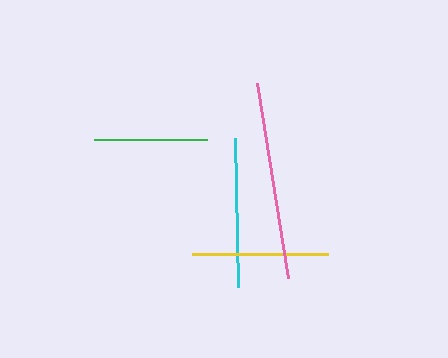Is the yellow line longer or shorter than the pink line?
The pink line is longer than the yellow line.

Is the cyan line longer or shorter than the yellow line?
The cyan line is longer than the yellow line.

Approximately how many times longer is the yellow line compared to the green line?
The yellow line is approximately 1.2 times the length of the green line.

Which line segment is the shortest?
The green line is the shortest at approximately 113 pixels.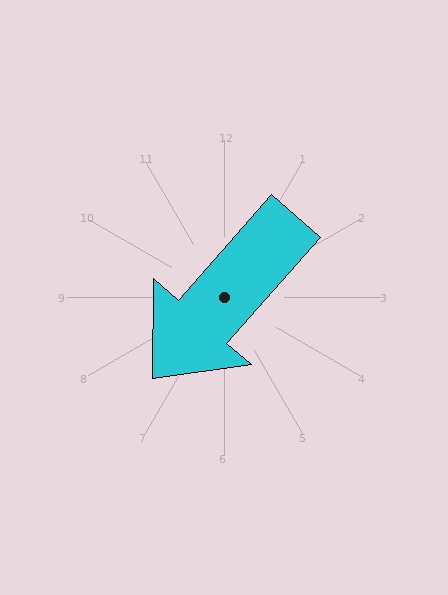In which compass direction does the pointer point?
Southwest.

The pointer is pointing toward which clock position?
Roughly 7 o'clock.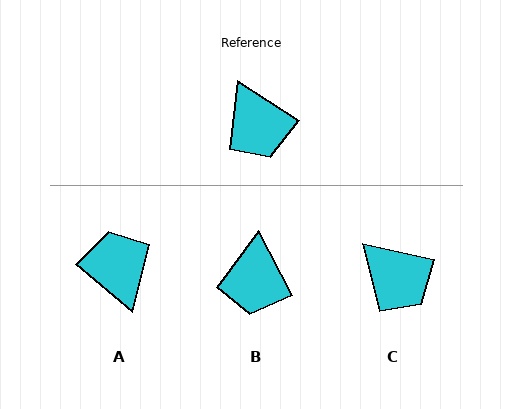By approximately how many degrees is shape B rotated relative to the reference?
Approximately 30 degrees clockwise.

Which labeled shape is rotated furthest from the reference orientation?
A, about 173 degrees away.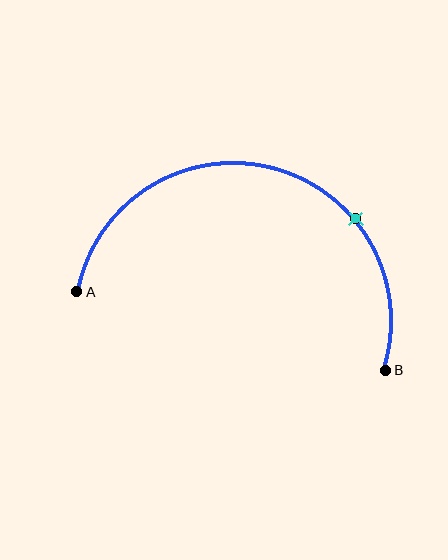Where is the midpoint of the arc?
The arc midpoint is the point on the curve farthest from the straight line joining A and B. It sits above that line.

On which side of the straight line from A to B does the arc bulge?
The arc bulges above the straight line connecting A and B.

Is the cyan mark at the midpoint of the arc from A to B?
No. The cyan mark lies on the arc but is closer to endpoint B. The arc midpoint would be at the point on the curve equidistant along the arc from both A and B.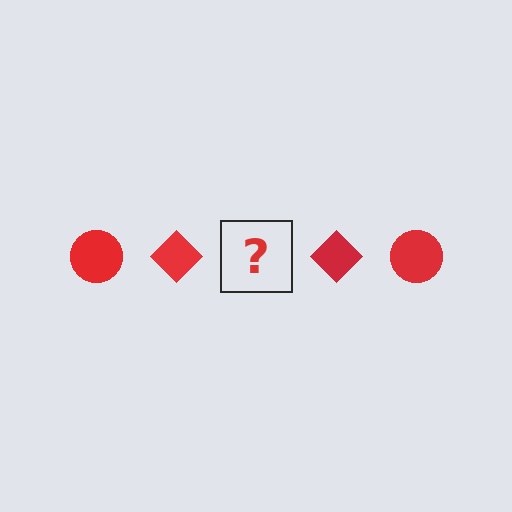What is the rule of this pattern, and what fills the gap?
The rule is that the pattern cycles through circle, diamond shapes in red. The gap should be filled with a red circle.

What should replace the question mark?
The question mark should be replaced with a red circle.